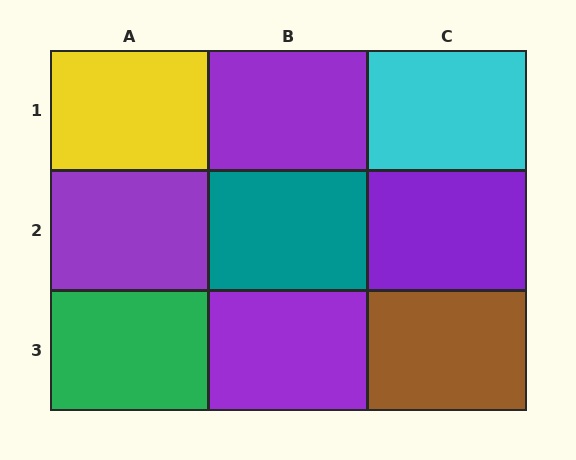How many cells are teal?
1 cell is teal.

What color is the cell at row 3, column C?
Brown.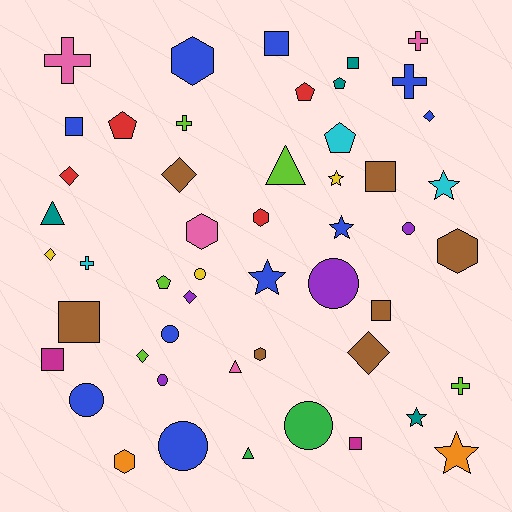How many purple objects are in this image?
There are 4 purple objects.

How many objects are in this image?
There are 50 objects.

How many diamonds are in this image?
There are 7 diamonds.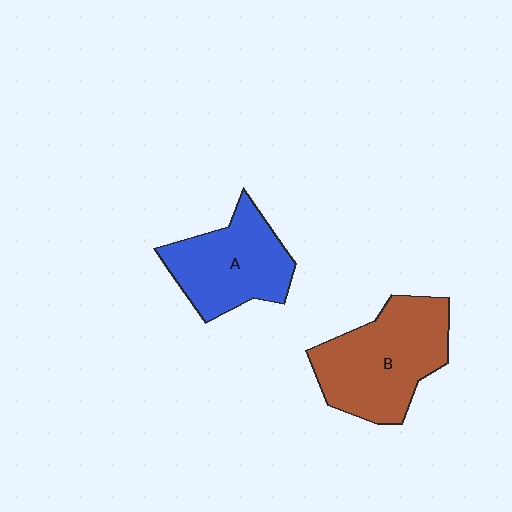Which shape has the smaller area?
Shape A (blue).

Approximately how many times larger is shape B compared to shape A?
Approximately 1.2 times.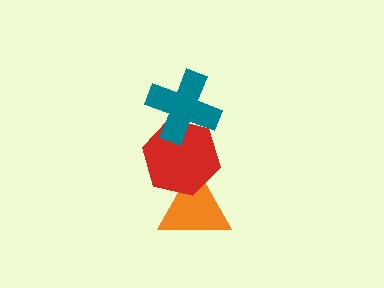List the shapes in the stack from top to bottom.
From top to bottom: the teal cross, the red hexagon, the orange triangle.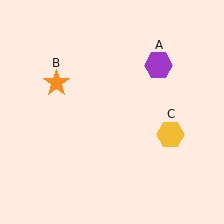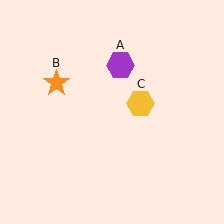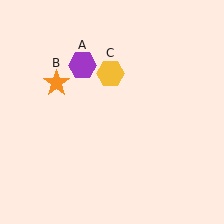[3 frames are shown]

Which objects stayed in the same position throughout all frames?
Orange star (object B) remained stationary.